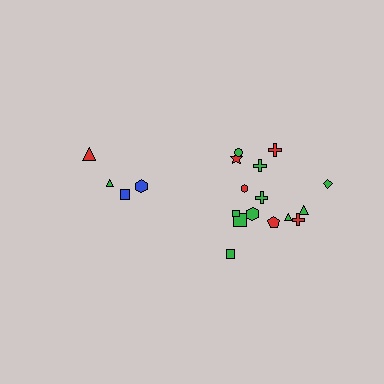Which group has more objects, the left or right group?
The right group.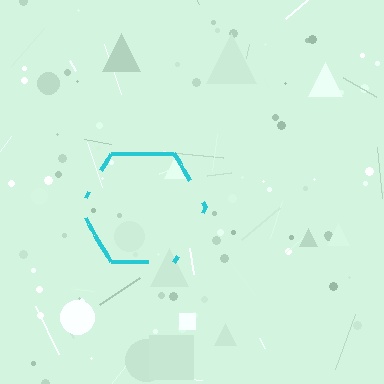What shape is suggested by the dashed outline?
The dashed outline suggests a hexagon.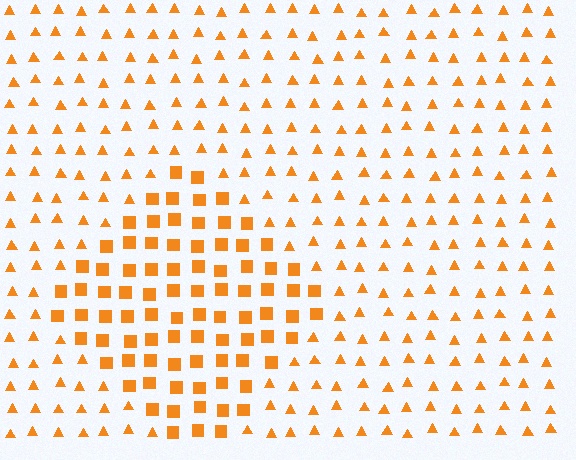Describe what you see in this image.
The image is filled with small orange elements arranged in a uniform grid. A diamond-shaped region contains squares, while the surrounding area contains triangles. The boundary is defined purely by the change in element shape.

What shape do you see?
I see a diamond.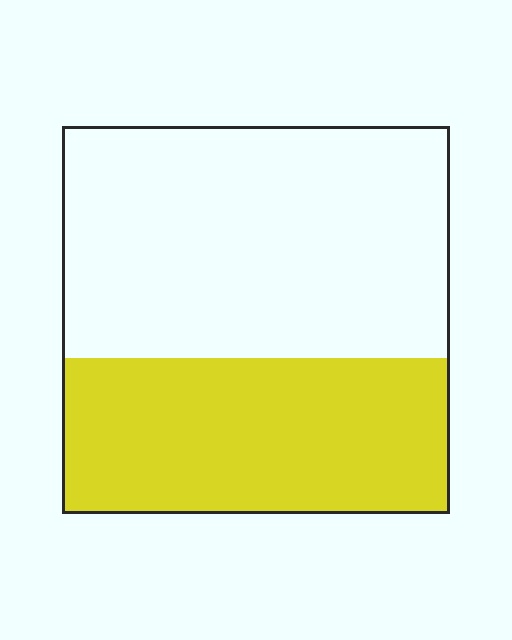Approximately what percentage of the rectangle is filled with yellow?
Approximately 40%.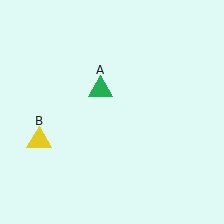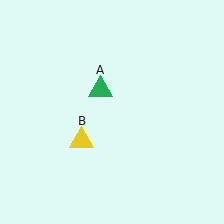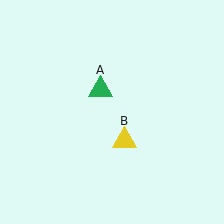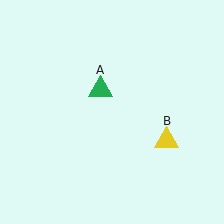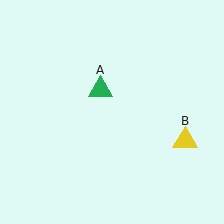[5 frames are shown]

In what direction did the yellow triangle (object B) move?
The yellow triangle (object B) moved right.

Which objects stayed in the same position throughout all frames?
Green triangle (object A) remained stationary.